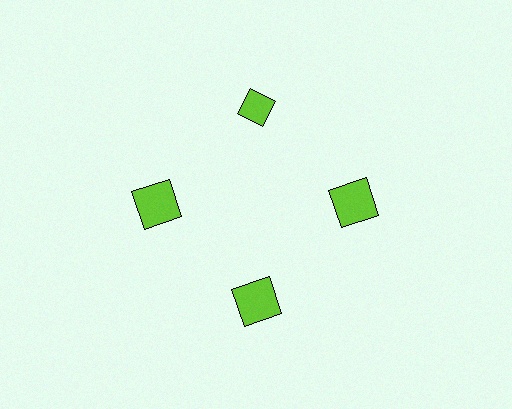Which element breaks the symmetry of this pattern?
The lime diamond at roughly the 12 o'clock position breaks the symmetry. All other shapes are lime squares.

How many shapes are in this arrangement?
There are 4 shapes arranged in a ring pattern.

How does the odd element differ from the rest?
It has a different shape: diamond instead of square.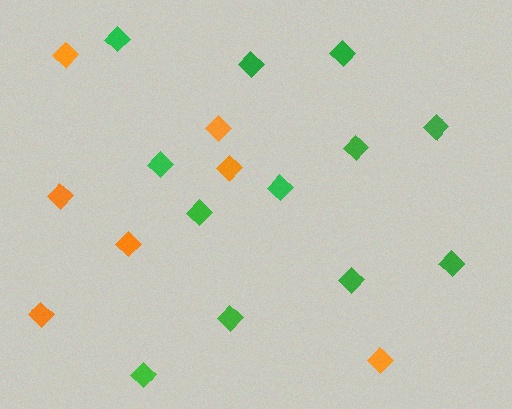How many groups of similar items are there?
There are 2 groups: one group of orange diamonds (7) and one group of green diamonds (12).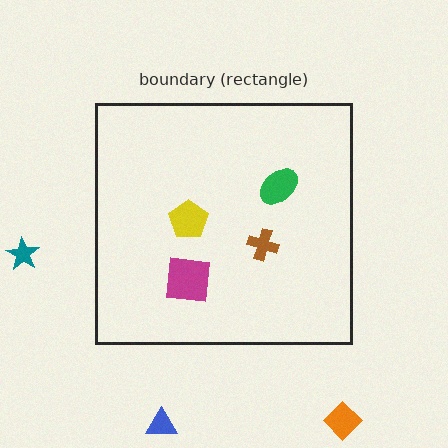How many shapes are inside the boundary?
4 inside, 3 outside.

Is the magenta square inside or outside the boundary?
Inside.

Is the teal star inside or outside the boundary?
Outside.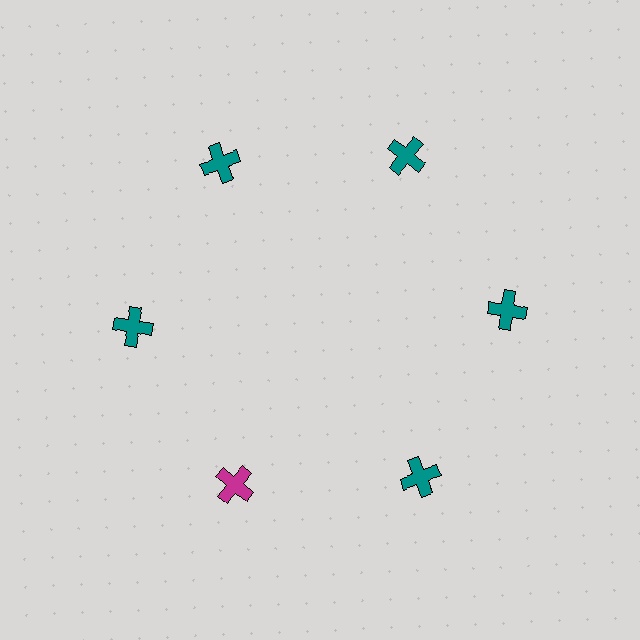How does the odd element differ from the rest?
It has a different color: magenta instead of teal.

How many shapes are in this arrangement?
There are 6 shapes arranged in a ring pattern.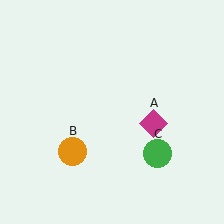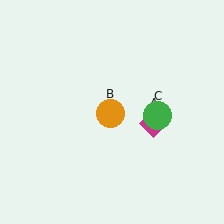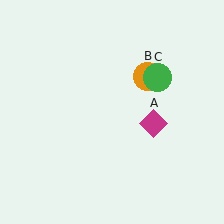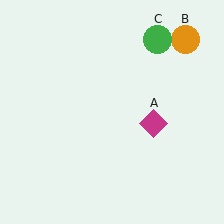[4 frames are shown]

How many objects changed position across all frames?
2 objects changed position: orange circle (object B), green circle (object C).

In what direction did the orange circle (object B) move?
The orange circle (object B) moved up and to the right.